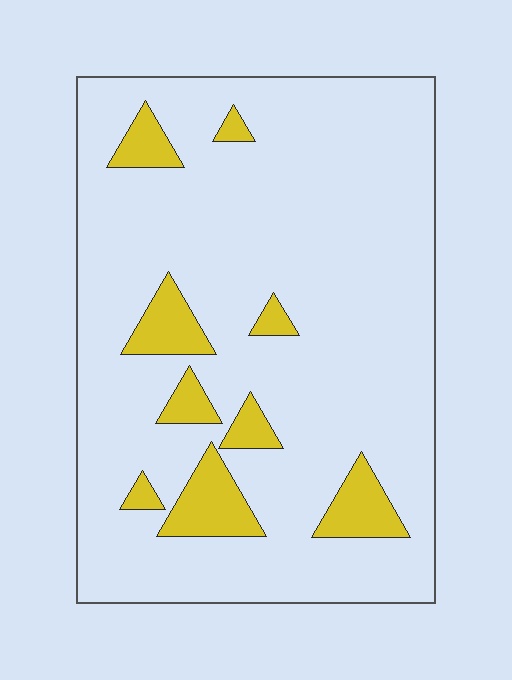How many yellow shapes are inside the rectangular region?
9.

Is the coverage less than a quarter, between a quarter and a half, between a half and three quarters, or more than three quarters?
Less than a quarter.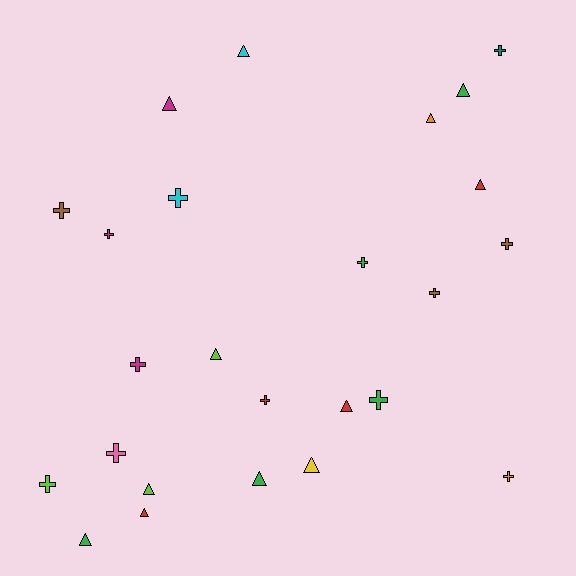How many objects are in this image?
There are 25 objects.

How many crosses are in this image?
There are 13 crosses.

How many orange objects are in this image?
There are 2 orange objects.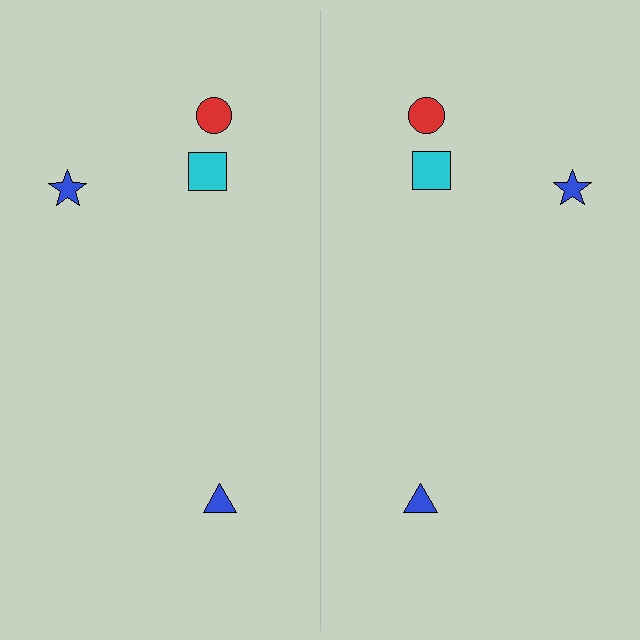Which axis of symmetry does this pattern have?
The pattern has a vertical axis of symmetry running through the center of the image.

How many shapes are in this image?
There are 8 shapes in this image.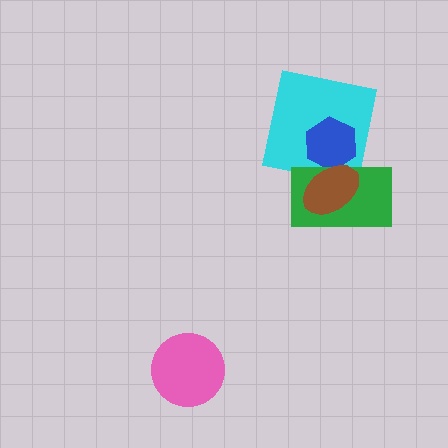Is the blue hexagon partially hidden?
Yes, it is partially covered by another shape.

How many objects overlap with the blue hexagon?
3 objects overlap with the blue hexagon.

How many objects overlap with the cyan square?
3 objects overlap with the cyan square.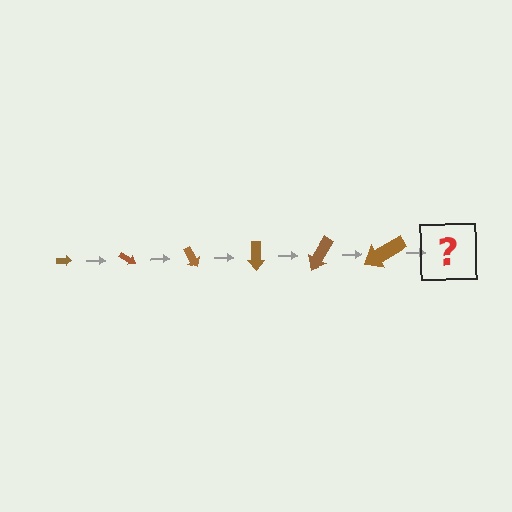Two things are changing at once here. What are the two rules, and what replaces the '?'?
The two rules are that the arrow grows larger each step and it rotates 30 degrees each step. The '?' should be an arrow, larger than the previous one and rotated 180 degrees from the start.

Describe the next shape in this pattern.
It should be an arrow, larger than the previous one and rotated 180 degrees from the start.